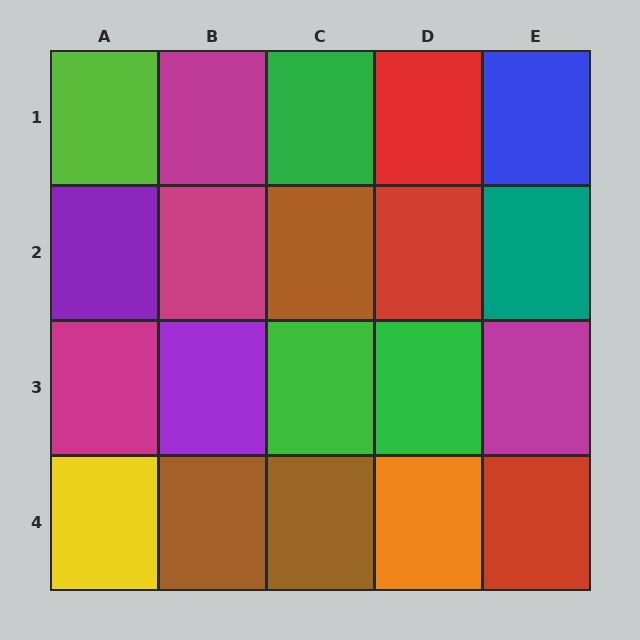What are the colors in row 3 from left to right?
Magenta, purple, green, green, magenta.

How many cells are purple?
2 cells are purple.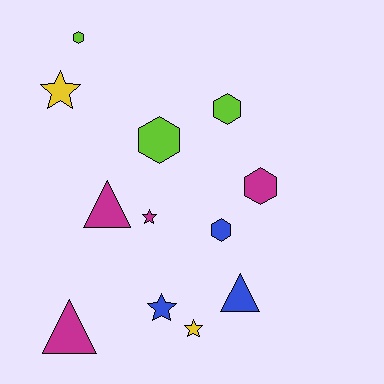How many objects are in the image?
There are 12 objects.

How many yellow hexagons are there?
There are no yellow hexagons.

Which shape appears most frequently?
Hexagon, with 5 objects.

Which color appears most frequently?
Magenta, with 4 objects.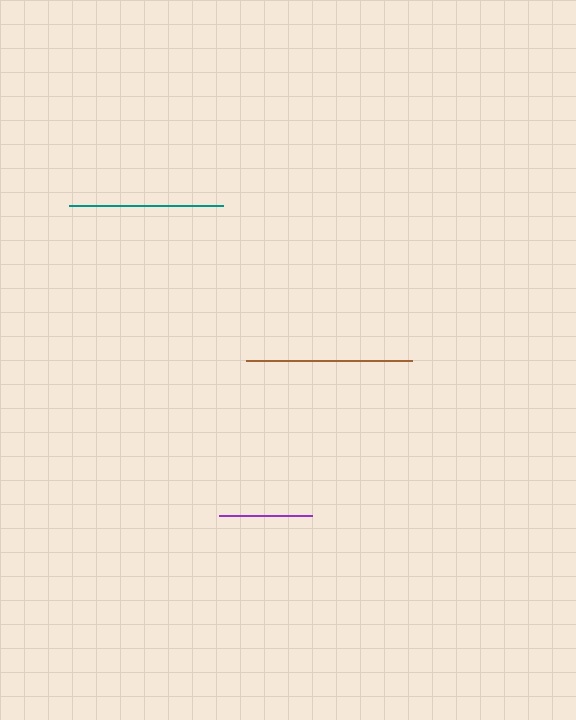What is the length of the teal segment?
The teal segment is approximately 154 pixels long.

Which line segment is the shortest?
The purple line is the shortest at approximately 93 pixels.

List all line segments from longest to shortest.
From longest to shortest: brown, teal, purple.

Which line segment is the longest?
The brown line is the longest at approximately 166 pixels.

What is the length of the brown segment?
The brown segment is approximately 166 pixels long.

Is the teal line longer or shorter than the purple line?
The teal line is longer than the purple line.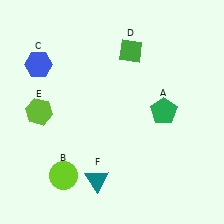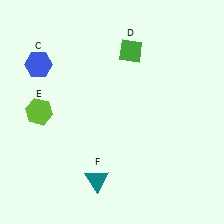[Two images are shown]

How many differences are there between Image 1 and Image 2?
There are 2 differences between the two images.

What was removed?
The lime circle (B), the green pentagon (A) were removed in Image 2.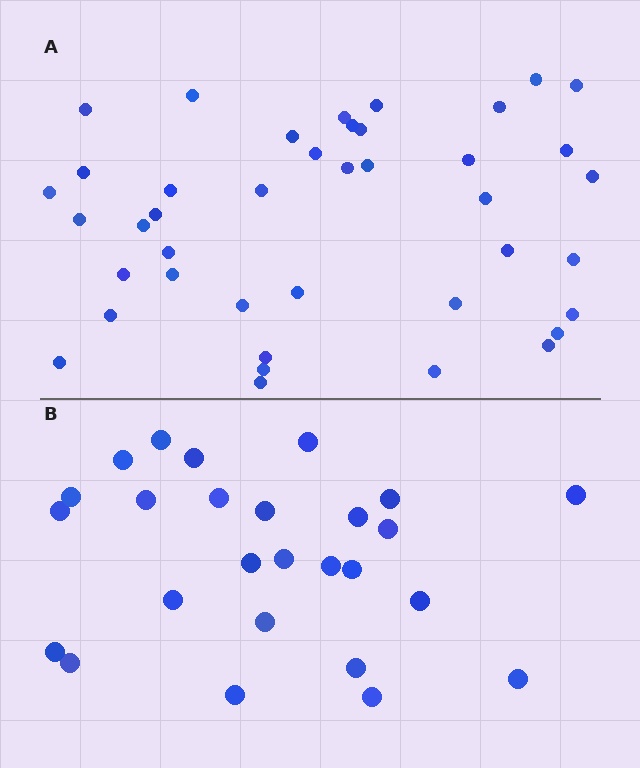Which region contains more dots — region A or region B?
Region A (the top region) has more dots.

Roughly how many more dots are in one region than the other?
Region A has approximately 15 more dots than region B.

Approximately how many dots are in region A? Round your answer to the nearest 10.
About 40 dots. (The exact count is 41, which rounds to 40.)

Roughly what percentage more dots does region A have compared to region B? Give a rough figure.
About 60% more.